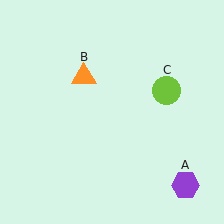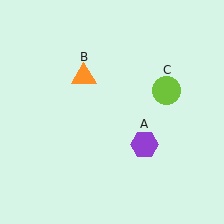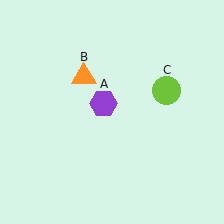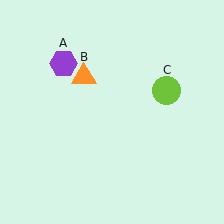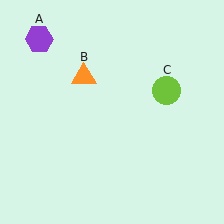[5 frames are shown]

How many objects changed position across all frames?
1 object changed position: purple hexagon (object A).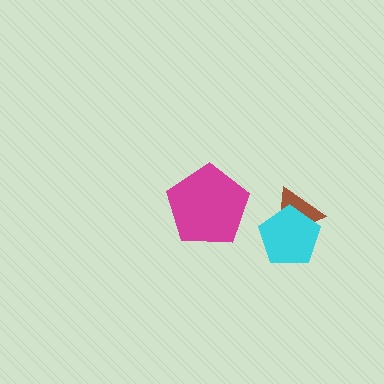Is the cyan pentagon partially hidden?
No, no other shape covers it.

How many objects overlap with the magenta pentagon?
0 objects overlap with the magenta pentagon.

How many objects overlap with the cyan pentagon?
1 object overlaps with the cyan pentagon.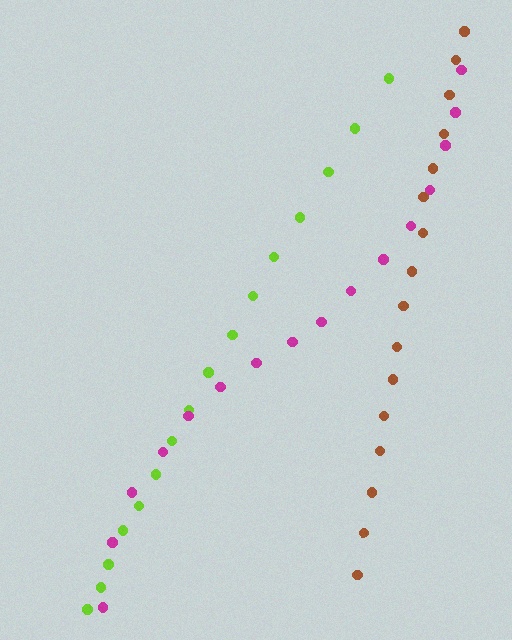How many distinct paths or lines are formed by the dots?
There are 3 distinct paths.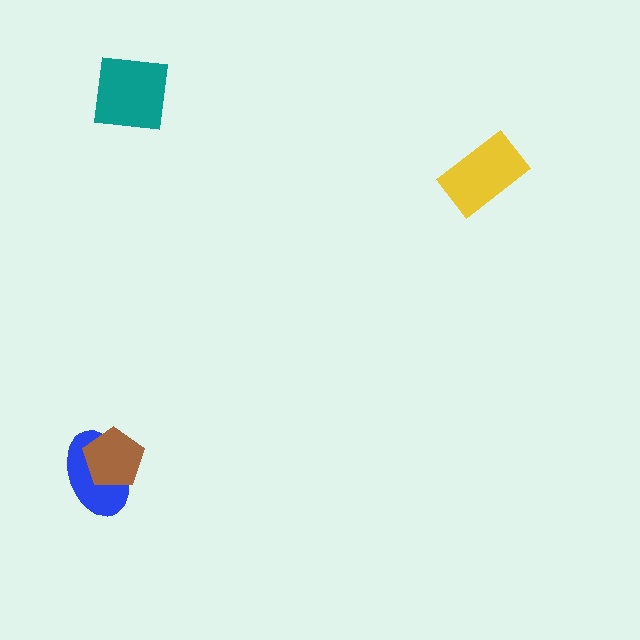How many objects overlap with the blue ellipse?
1 object overlaps with the blue ellipse.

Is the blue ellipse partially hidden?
Yes, it is partially covered by another shape.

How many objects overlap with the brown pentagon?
1 object overlaps with the brown pentagon.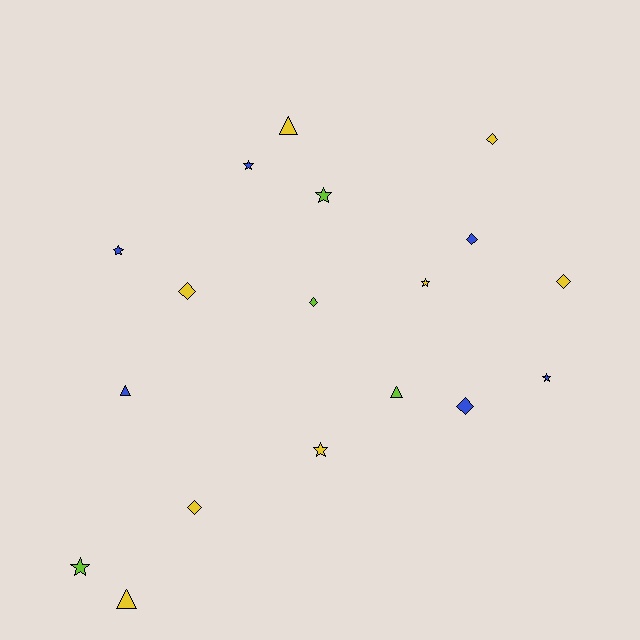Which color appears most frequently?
Yellow, with 8 objects.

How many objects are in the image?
There are 18 objects.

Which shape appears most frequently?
Star, with 7 objects.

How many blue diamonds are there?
There are 2 blue diamonds.